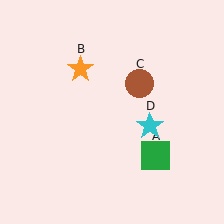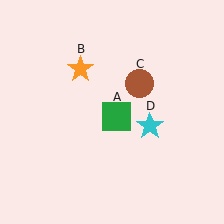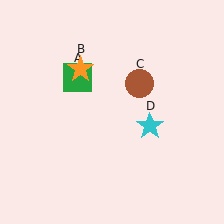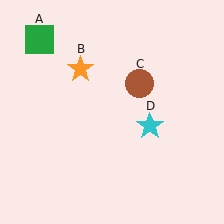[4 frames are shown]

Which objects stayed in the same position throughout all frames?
Orange star (object B) and brown circle (object C) and cyan star (object D) remained stationary.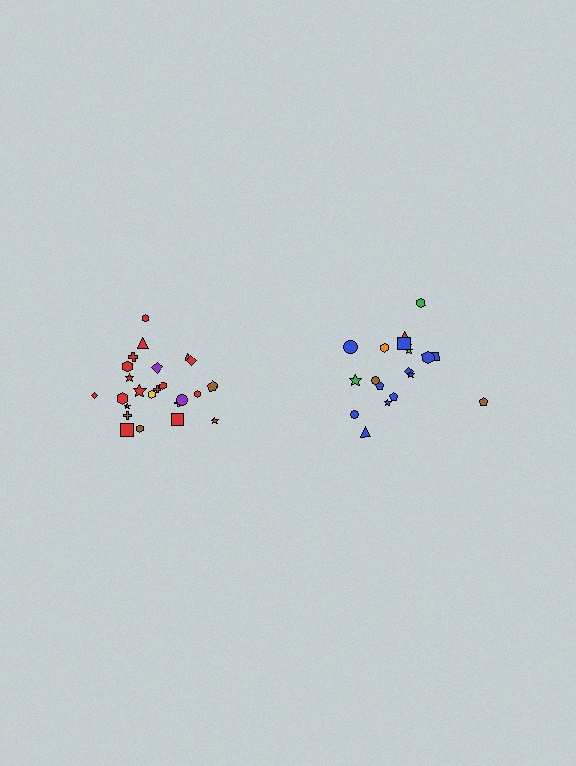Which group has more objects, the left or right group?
The left group.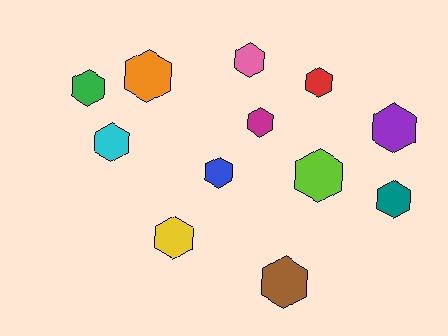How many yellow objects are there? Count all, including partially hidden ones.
There is 1 yellow object.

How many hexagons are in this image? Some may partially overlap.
There are 12 hexagons.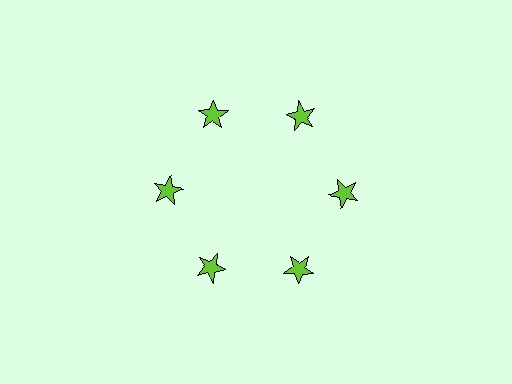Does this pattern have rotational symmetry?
Yes, this pattern has 6-fold rotational symmetry. It looks the same after rotating 60 degrees around the center.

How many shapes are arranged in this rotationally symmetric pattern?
There are 6 shapes, arranged in 6 groups of 1.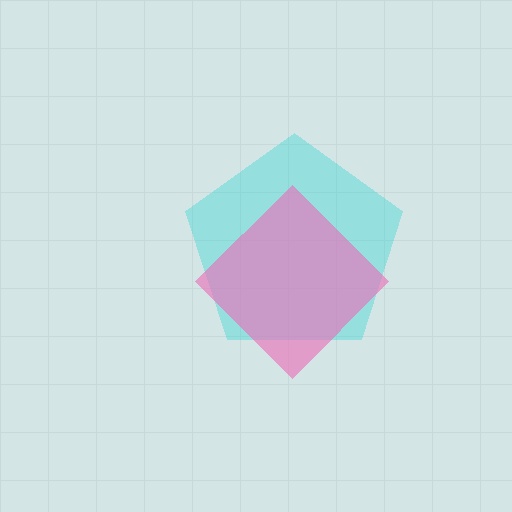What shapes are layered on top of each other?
The layered shapes are: a cyan pentagon, a pink diamond.